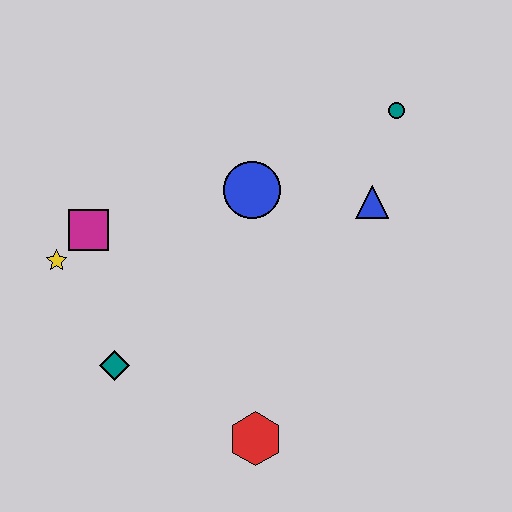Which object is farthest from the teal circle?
The teal diamond is farthest from the teal circle.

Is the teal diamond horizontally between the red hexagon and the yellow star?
Yes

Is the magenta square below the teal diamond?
No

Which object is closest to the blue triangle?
The teal circle is closest to the blue triangle.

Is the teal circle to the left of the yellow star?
No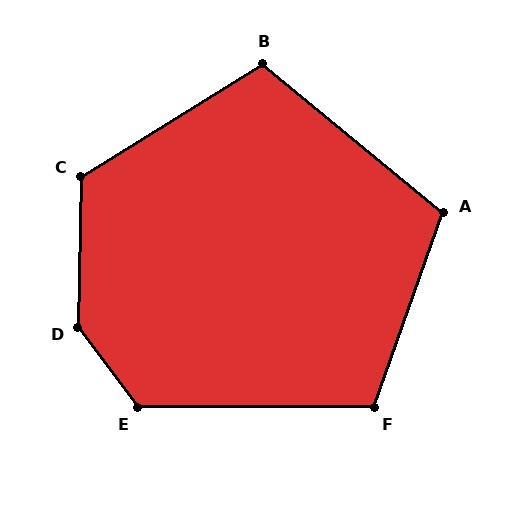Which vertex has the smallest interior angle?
B, at approximately 109 degrees.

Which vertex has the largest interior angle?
D, at approximately 142 degrees.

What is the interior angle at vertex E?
Approximately 127 degrees (obtuse).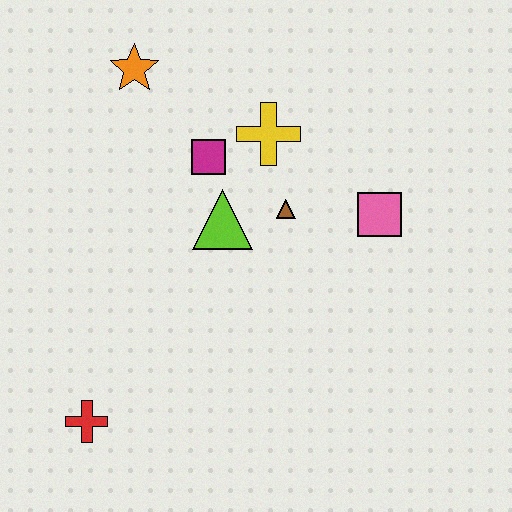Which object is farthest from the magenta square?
The red cross is farthest from the magenta square.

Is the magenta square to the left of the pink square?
Yes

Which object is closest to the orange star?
The magenta square is closest to the orange star.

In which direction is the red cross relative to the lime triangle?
The red cross is below the lime triangle.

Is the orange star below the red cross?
No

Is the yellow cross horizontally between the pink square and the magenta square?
Yes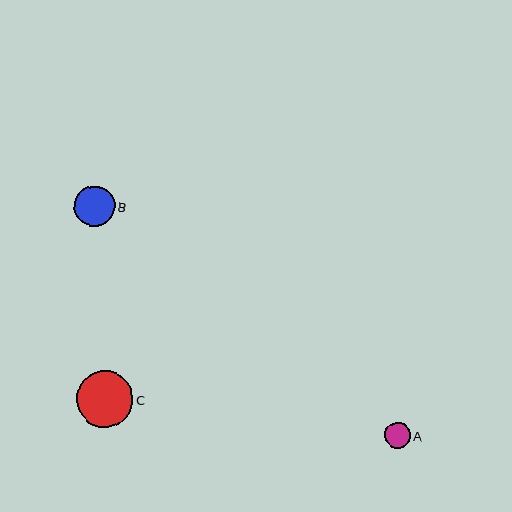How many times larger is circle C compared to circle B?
Circle C is approximately 1.4 times the size of circle B.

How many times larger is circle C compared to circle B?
Circle C is approximately 1.4 times the size of circle B.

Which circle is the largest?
Circle C is the largest with a size of approximately 57 pixels.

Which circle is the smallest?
Circle A is the smallest with a size of approximately 26 pixels.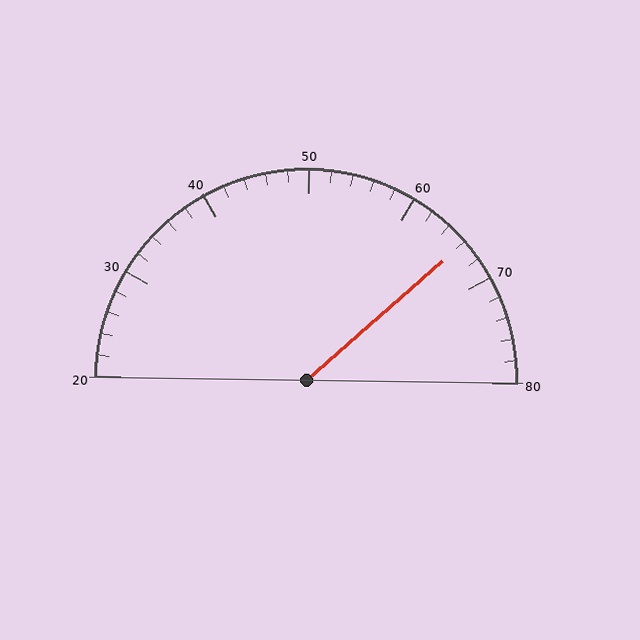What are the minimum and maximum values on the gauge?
The gauge ranges from 20 to 80.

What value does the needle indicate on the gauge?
The needle indicates approximately 66.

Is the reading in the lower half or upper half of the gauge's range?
The reading is in the upper half of the range (20 to 80).